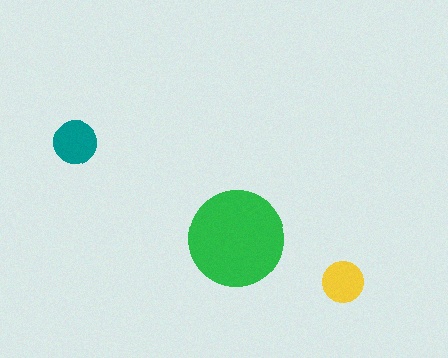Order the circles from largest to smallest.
the green one, the teal one, the yellow one.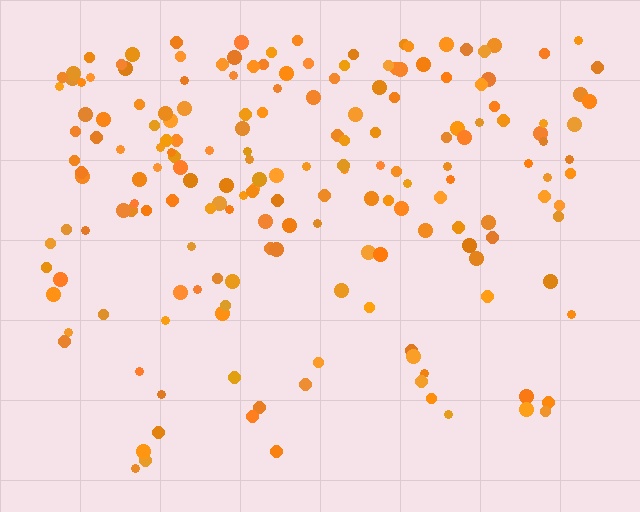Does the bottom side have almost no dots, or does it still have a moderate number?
Still a moderate number, just noticeably fewer than the top.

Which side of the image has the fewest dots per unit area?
The bottom.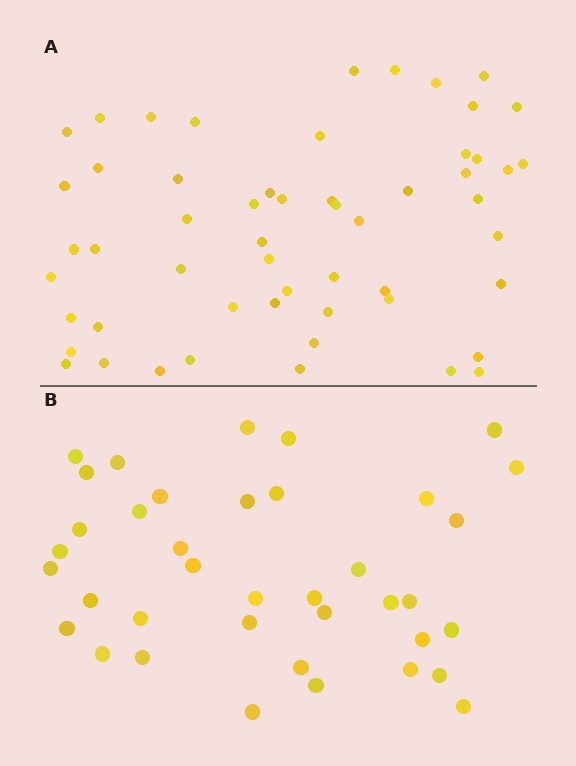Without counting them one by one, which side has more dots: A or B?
Region A (the top region) has more dots.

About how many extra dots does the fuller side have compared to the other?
Region A has approximately 15 more dots than region B.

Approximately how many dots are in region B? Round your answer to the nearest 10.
About 40 dots. (The exact count is 38, which rounds to 40.)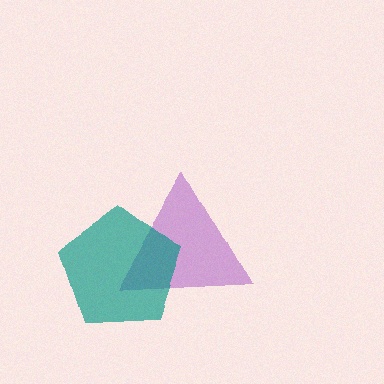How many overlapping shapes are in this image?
There are 2 overlapping shapes in the image.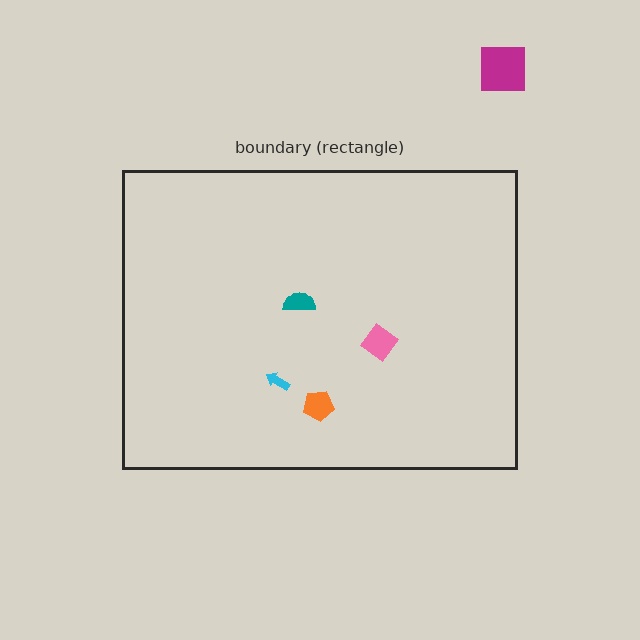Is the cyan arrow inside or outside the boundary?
Inside.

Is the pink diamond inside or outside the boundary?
Inside.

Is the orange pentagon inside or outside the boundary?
Inside.